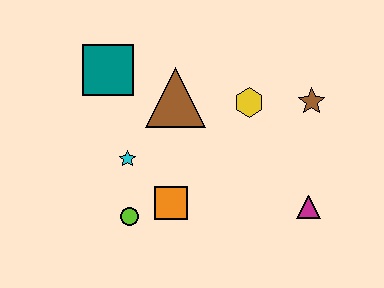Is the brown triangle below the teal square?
Yes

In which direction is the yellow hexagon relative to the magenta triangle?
The yellow hexagon is above the magenta triangle.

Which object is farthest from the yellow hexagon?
The lime circle is farthest from the yellow hexagon.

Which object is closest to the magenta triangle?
The brown star is closest to the magenta triangle.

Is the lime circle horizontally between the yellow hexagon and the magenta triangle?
No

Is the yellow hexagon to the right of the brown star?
No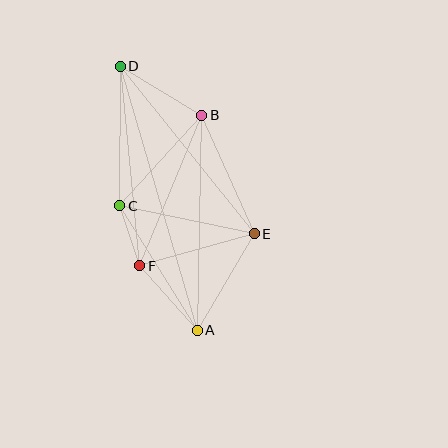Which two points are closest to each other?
Points C and F are closest to each other.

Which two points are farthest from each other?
Points A and D are farthest from each other.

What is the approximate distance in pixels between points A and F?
The distance between A and F is approximately 86 pixels.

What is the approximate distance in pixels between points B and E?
The distance between B and E is approximately 130 pixels.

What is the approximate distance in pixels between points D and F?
The distance between D and F is approximately 201 pixels.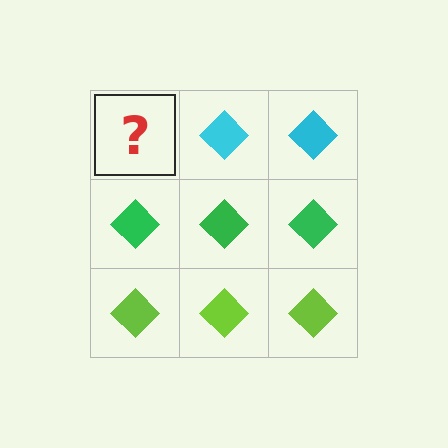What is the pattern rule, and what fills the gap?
The rule is that each row has a consistent color. The gap should be filled with a cyan diamond.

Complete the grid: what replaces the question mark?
The question mark should be replaced with a cyan diamond.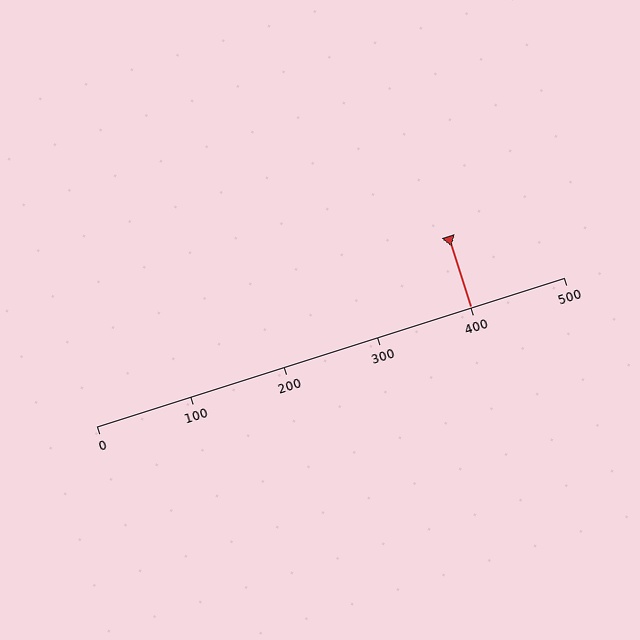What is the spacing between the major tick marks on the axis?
The major ticks are spaced 100 apart.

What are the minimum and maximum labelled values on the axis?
The axis runs from 0 to 500.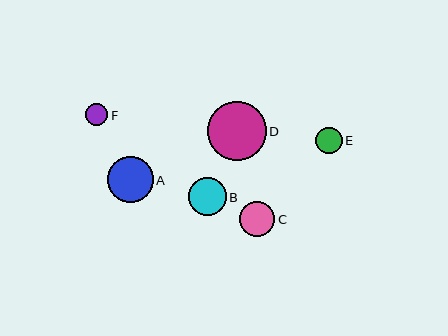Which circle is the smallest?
Circle F is the smallest with a size of approximately 22 pixels.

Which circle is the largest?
Circle D is the largest with a size of approximately 59 pixels.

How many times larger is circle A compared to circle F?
Circle A is approximately 2.1 times the size of circle F.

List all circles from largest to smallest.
From largest to smallest: D, A, B, C, E, F.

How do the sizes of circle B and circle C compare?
Circle B and circle C are approximately the same size.